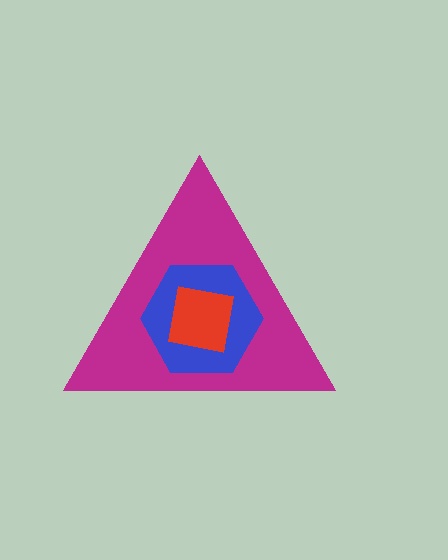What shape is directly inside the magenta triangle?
The blue hexagon.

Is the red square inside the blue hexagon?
Yes.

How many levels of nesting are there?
3.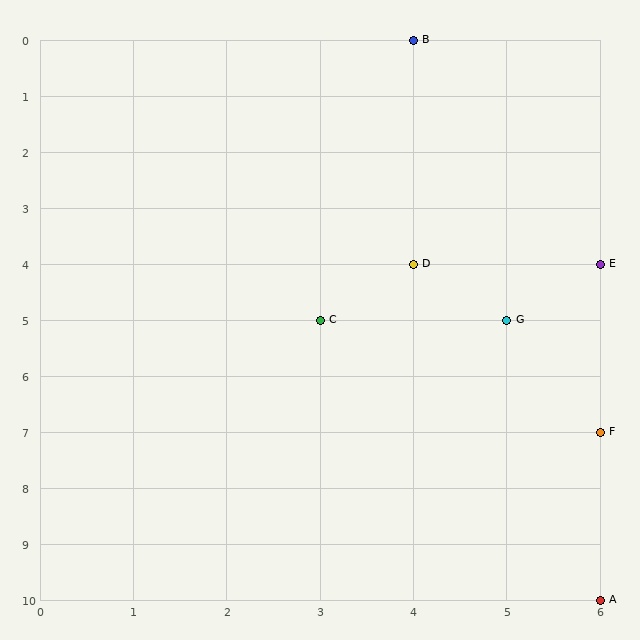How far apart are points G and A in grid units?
Points G and A are 1 column and 5 rows apart (about 5.1 grid units diagonally).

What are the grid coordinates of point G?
Point G is at grid coordinates (5, 5).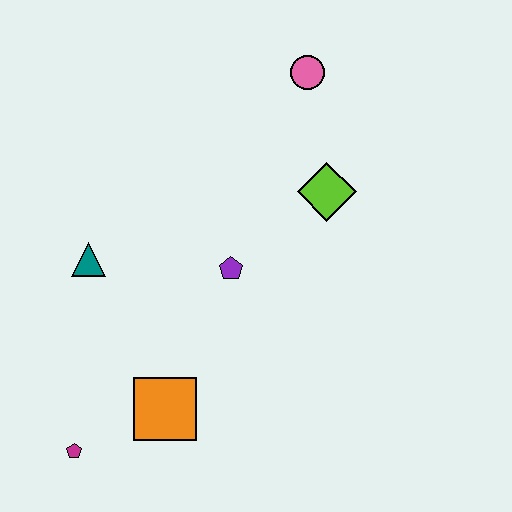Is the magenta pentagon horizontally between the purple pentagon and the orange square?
No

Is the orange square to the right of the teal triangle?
Yes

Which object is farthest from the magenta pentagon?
The pink circle is farthest from the magenta pentagon.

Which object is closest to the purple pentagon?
The lime diamond is closest to the purple pentagon.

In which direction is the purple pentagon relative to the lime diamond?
The purple pentagon is to the left of the lime diamond.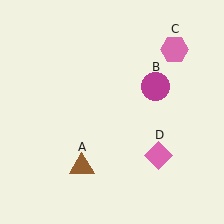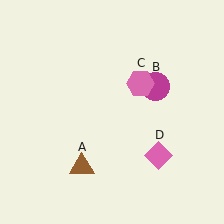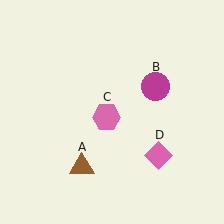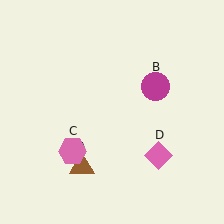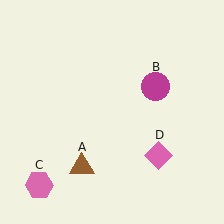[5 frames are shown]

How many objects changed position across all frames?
1 object changed position: pink hexagon (object C).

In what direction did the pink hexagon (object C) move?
The pink hexagon (object C) moved down and to the left.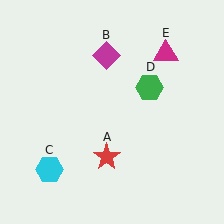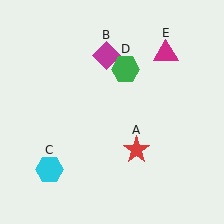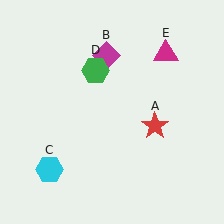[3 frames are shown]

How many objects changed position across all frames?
2 objects changed position: red star (object A), green hexagon (object D).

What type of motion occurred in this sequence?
The red star (object A), green hexagon (object D) rotated counterclockwise around the center of the scene.